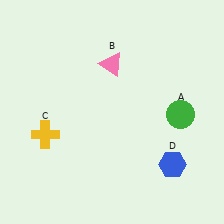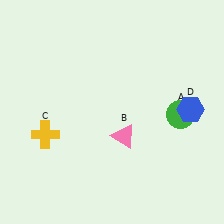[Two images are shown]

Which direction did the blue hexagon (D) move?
The blue hexagon (D) moved up.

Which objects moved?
The objects that moved are: the pink triangle (B), the blue hexagon (D).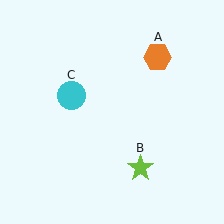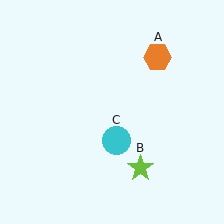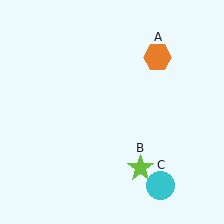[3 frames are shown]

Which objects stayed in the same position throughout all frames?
Orange hexagon (object A) and lime star (object B) remained stationary.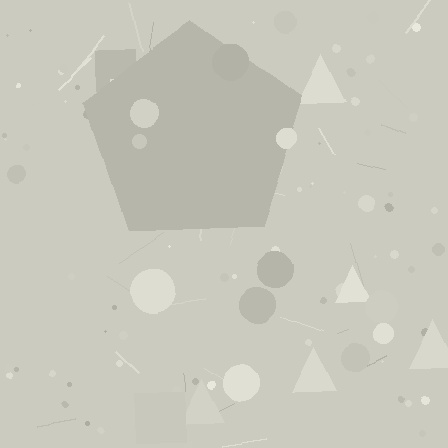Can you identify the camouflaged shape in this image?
The camouflaged shape is a pentagon.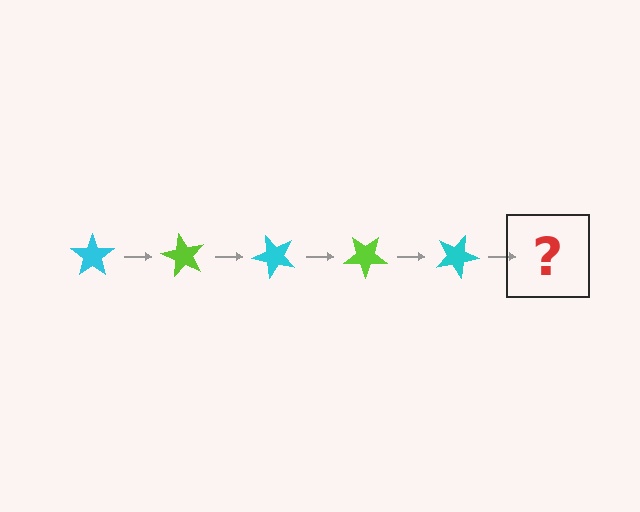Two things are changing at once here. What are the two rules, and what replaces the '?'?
The two rules are that it rotates 60 degrees each step and the color cycles through cyan and lime. The '?' should be a lime star, rotated 300 degrees from the start.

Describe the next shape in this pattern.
It should be a lime star, rotated 300 degrees from the start.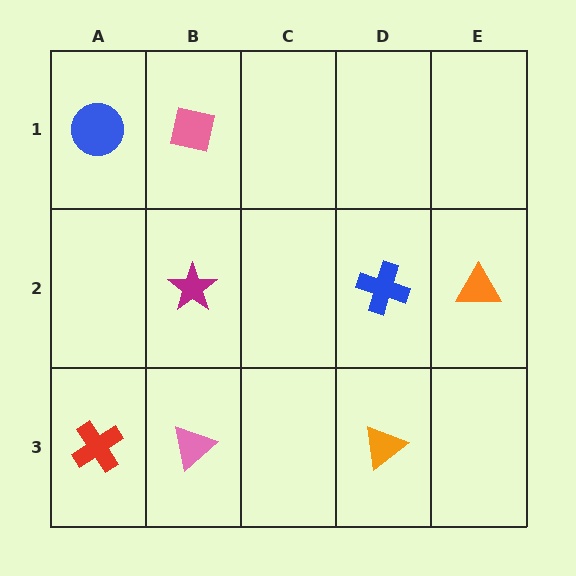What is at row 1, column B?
A pink square.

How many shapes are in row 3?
3 shapes.